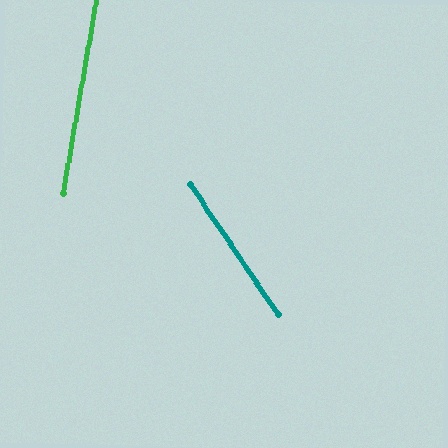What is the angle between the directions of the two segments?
Approximately 44 degrees.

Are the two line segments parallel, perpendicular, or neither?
Neither parallel nor perpendicular — they differ by about 44°.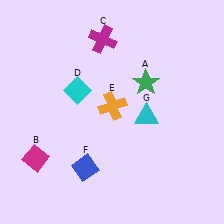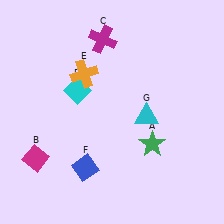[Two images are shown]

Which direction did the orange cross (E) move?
The orange cross (E) moved up.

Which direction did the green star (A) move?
The green star (A) moved down.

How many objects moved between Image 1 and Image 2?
2 objects moved between the two images.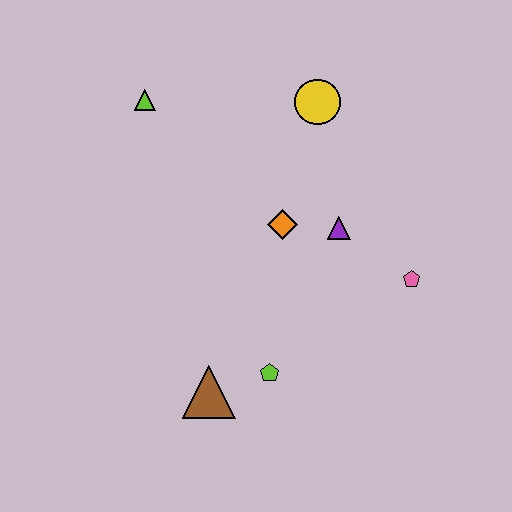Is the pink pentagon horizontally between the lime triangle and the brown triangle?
No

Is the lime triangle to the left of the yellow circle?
Yes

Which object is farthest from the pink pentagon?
The lime triangle is farthest from the pink pentagon.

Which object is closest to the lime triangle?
The yellow circle is closest to the lime triangle.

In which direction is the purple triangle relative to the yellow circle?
The purple triangle is below the yellow circle.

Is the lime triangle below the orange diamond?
No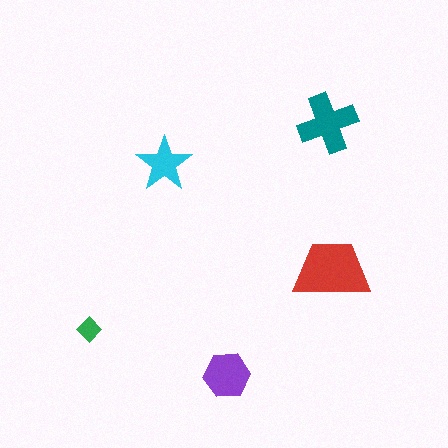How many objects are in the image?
There are 5 objects in the image.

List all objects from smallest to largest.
The green diamond, the cyan star, the purple hexagon, the teal cross, the red trapezoid.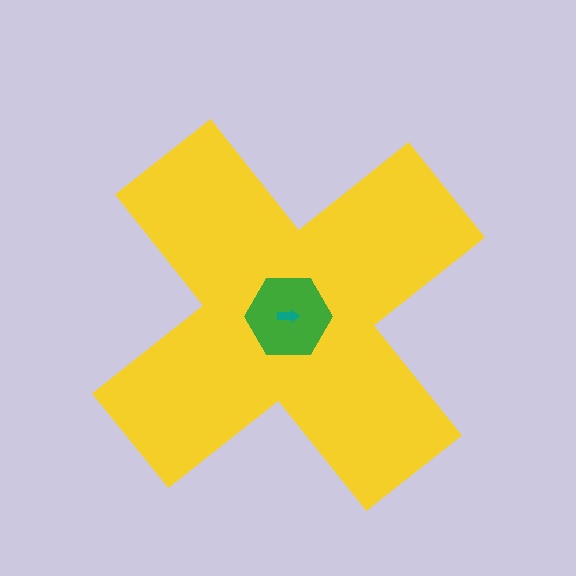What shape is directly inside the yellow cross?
The green hexagon.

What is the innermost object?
The teal arrow.